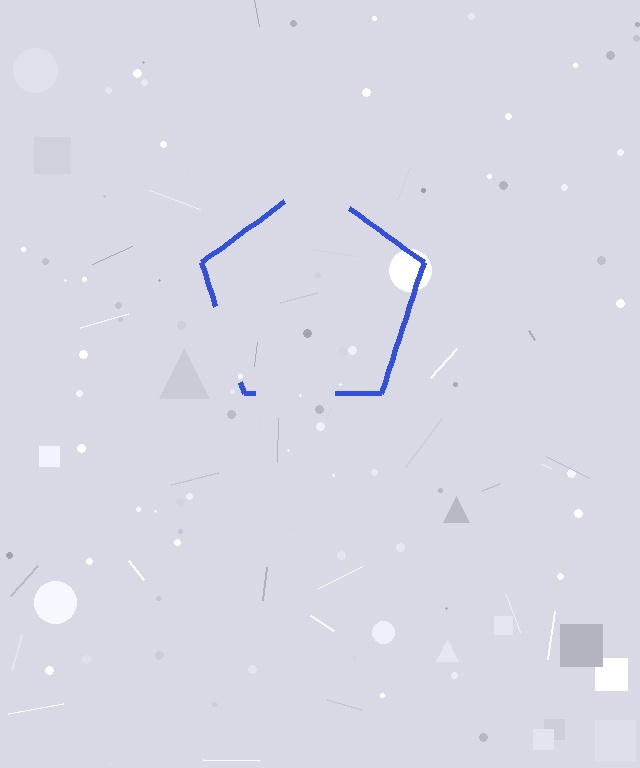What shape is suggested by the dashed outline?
The dashed outline suggests a pentagon.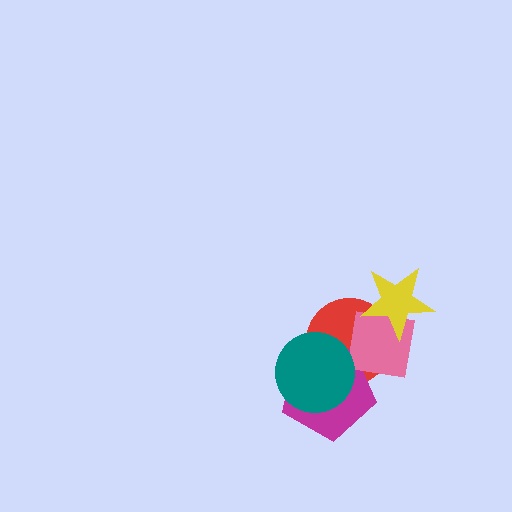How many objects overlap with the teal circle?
2 objects overlap with the teal circle.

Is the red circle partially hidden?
Yes, it is partially covered by another shape.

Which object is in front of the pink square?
The yellow star is in front of the pink square.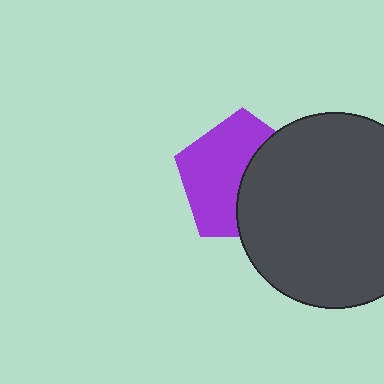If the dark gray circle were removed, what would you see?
You would see the complete purple pentagon.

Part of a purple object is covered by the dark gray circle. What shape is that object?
It is a pentagon.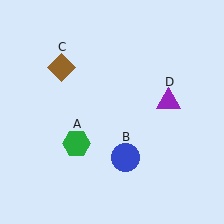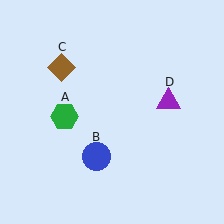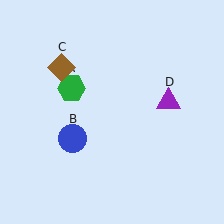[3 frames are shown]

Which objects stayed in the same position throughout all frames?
Brown diamond (object C) and purple triangle (object D) remained stationary.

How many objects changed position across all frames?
2 objects changed position: green hexagon (object A), blue circle (object B).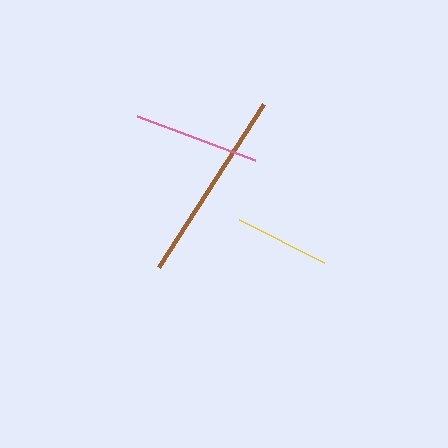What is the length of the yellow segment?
The yellow segment is approximately 96 pixels long.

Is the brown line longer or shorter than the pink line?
The brown line is longer than the pink line.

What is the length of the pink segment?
The pink segment is approximately 126 pixels long.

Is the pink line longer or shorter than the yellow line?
The pink line is longer than the yellow line.